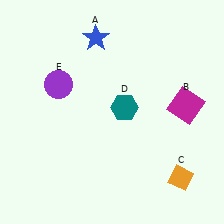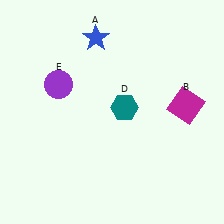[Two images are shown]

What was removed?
The orange diamond (C) was removed in Image 2.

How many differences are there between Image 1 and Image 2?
There is 1 difference between the two images.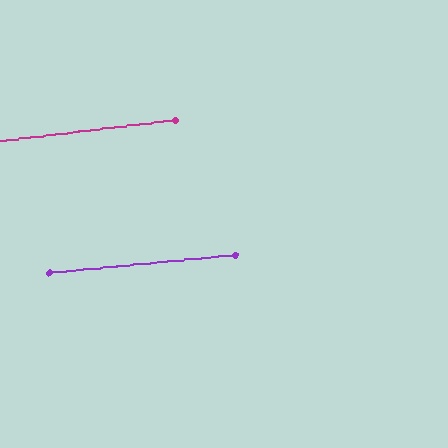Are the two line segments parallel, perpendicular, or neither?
Parallel — their directions differ by only 1.5°.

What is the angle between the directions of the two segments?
Approximately 1 degree.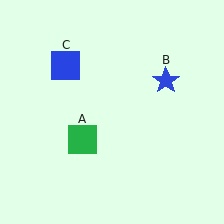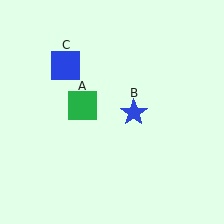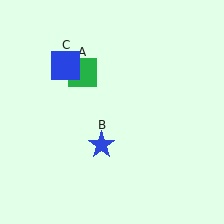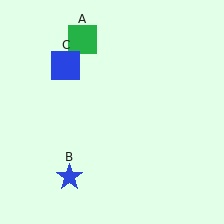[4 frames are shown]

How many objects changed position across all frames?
2 objects changed position: green square (object A), blue star (object B).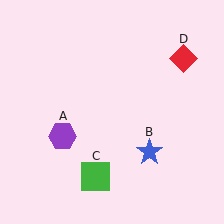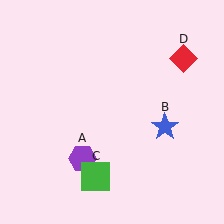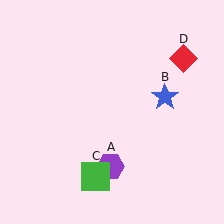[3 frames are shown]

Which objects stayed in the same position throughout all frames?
Green square (object C) and red diamond (object D) remained stationary.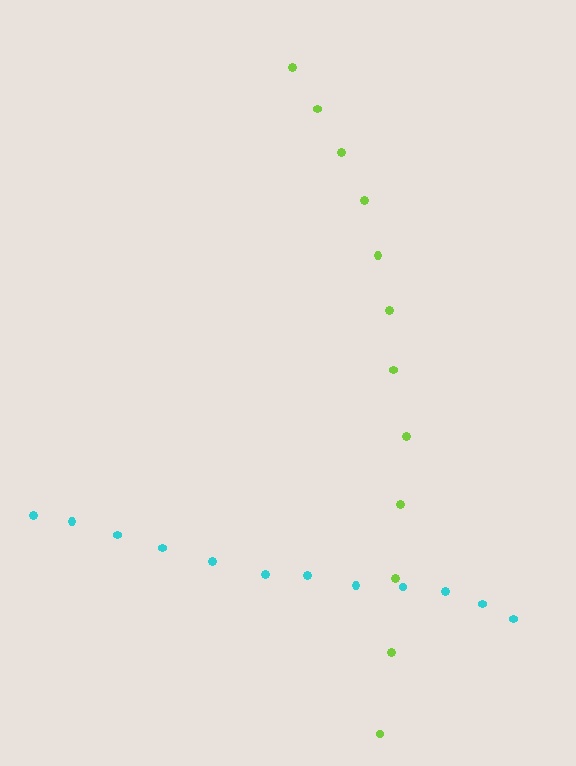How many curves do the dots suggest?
There are 2 distinct paths.